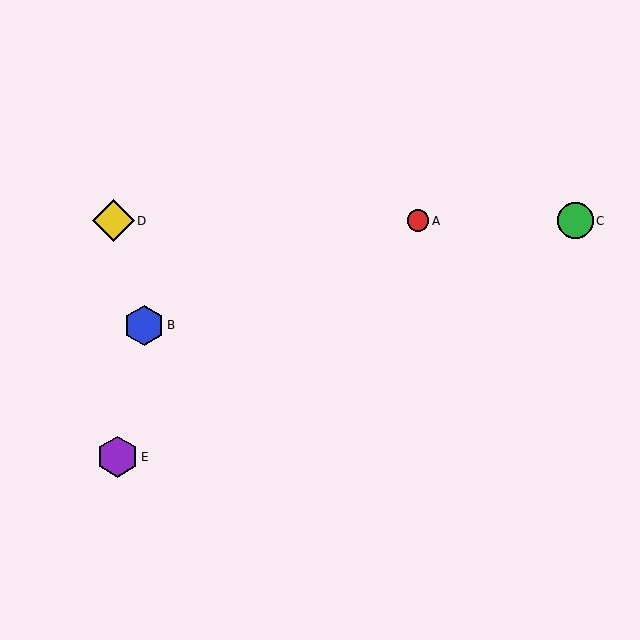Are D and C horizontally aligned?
Yes, both are at y≈221.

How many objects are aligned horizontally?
3 objects (A, C, D) are aligned horizontally.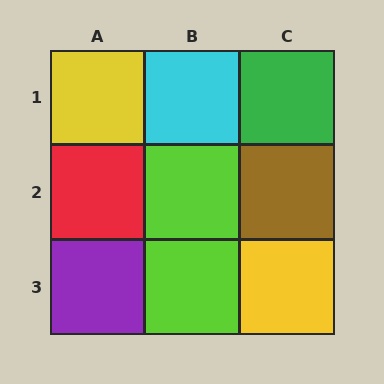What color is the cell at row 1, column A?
Yellow.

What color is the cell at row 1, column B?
Cyan.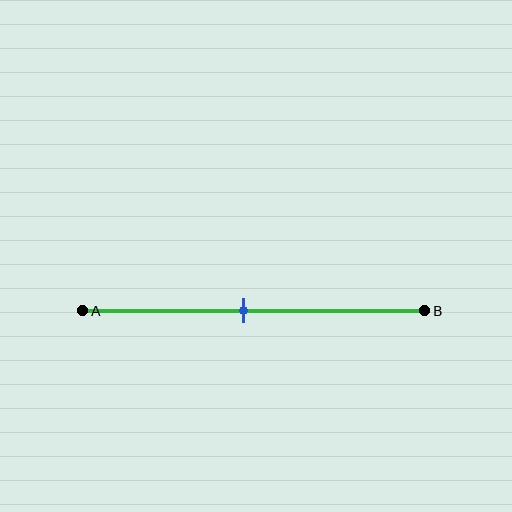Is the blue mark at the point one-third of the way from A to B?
No, the mark is at about 45% from A, not at the 33% one-third point.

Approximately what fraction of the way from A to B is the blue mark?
The blue mark is approximately 45% of the way from A to B.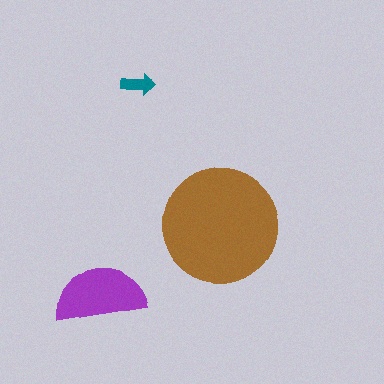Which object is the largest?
The brown circle.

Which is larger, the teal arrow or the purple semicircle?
The purple semicircle.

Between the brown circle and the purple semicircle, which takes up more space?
The brown circle.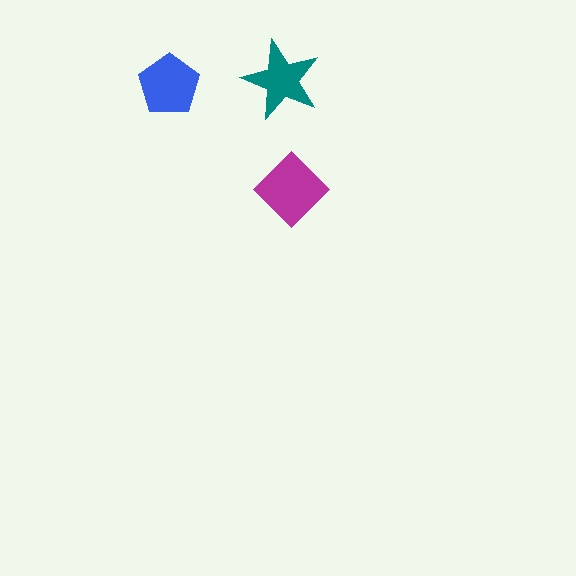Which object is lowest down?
The magenta diamond is bottommost.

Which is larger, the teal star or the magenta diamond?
The magenta diamond.